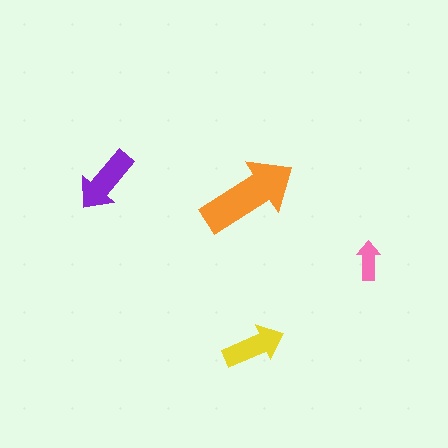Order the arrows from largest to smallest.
the orange one, the purple one, the yellow one, the pink one.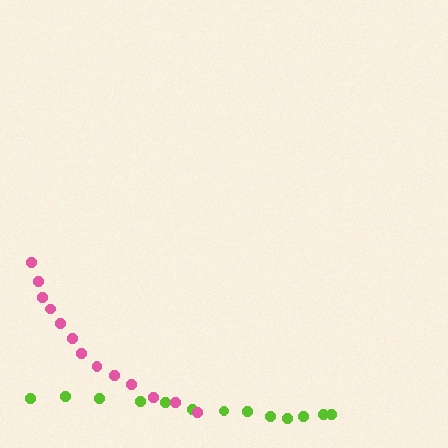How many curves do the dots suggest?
There are 2 distinct paths.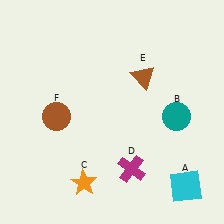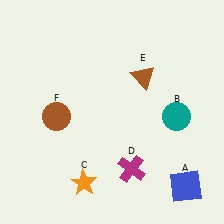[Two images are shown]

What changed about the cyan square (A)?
In Image 1, A is cyan. In Image 2, it changed to blue.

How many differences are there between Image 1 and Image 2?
There is 1 difference between the two images.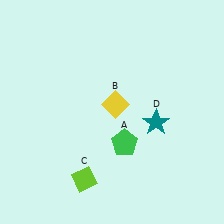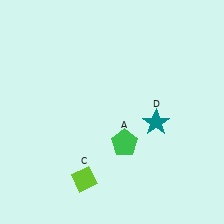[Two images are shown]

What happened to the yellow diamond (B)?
The yellow diamond (B) was removed in Image 2. It was in the top-right area of Image 1.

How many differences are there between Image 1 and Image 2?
There is 1 difference between the two images.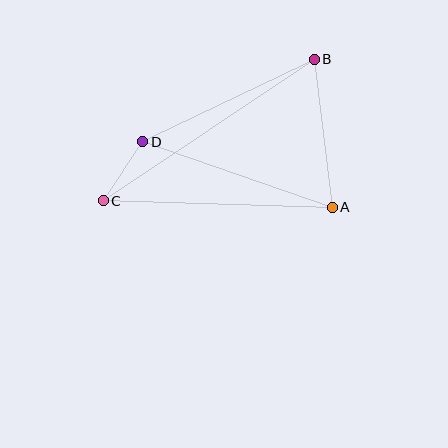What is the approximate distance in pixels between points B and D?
The distance between B and D is approximately 191 pixels.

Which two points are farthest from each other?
Points B and C are farthest from each other.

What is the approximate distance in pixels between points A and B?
The distance between A and B is approximately 149 pixels.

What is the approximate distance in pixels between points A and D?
The distance between A and D is approximately 201 pixels.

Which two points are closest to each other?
Points C and D are closest to each other.